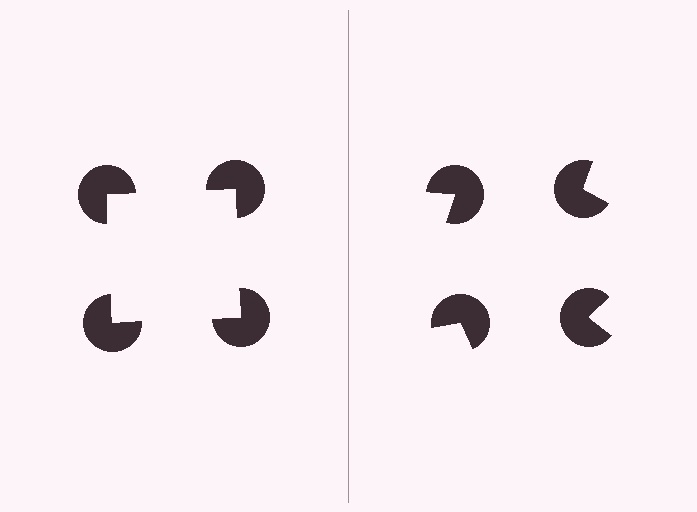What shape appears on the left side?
An illusory square.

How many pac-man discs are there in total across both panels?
8 — 4 on each side.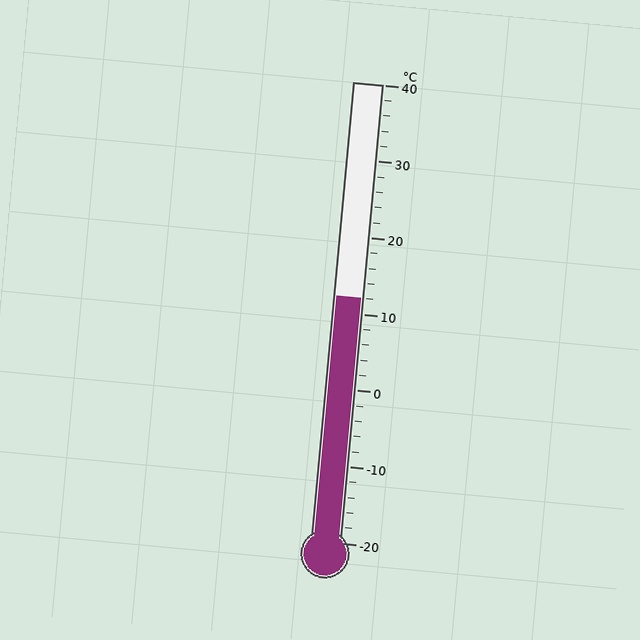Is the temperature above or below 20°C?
The temperature is below 20°C.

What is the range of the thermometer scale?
The thermometer scale ranges from -20°C to 40°C.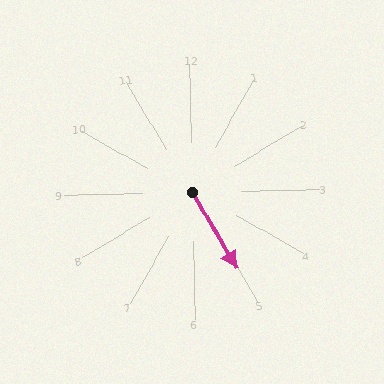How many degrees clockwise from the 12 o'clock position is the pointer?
Approximately 151 degrees.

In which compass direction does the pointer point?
Southeast.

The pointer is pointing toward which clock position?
Roughly 5 o'clock.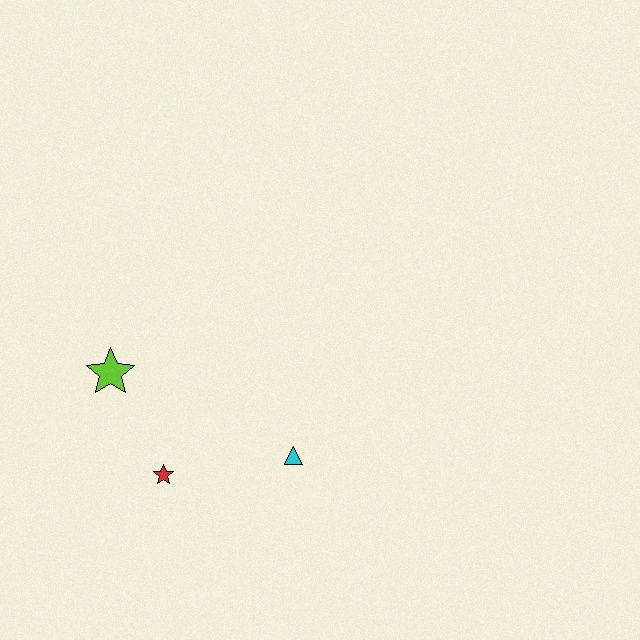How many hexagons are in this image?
There are no hexagons.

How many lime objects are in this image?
There is 1 lime object.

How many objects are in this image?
There are 3 objects.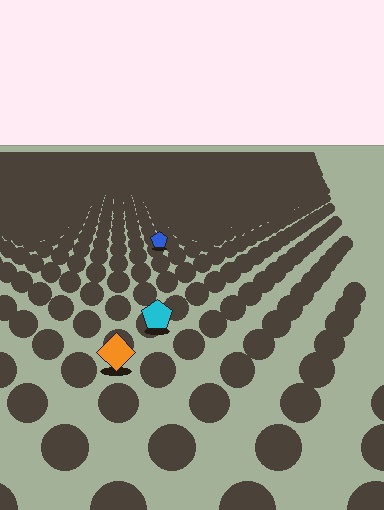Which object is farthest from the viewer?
The blue pentagon is farthest from the viewer. It appears smaller and the ground texture around it is denser.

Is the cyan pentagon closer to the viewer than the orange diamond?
No. The orange diamond is closer — you can tell from the texture gradient: the ground texture is coarser near it.